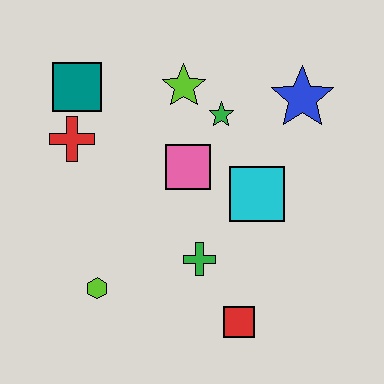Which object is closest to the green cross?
The red square is closest to the green cross.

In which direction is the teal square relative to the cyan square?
The teal square is to the left of the cyan square.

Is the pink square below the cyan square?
No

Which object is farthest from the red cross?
The red square is farthest from the red cross.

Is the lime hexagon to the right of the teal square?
Yes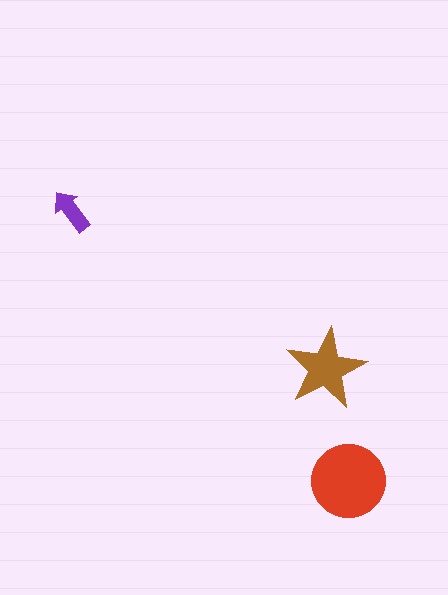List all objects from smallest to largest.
The purple arrow, the brown star, the red circle.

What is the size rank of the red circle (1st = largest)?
1st.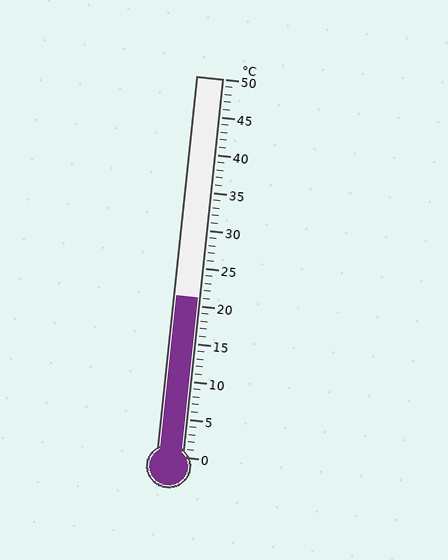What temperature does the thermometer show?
The thermometer shows approximately 21°C.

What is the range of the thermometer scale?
The thermometer scale ranges from 0°C to 50°C.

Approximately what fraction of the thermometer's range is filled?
The thermometer is filled to approximately 40% of its range.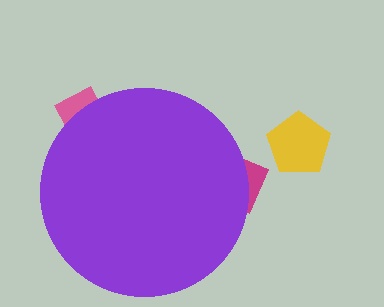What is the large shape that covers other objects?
A purple circle.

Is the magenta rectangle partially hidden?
Yes, the magenta rectangle is partially hidden behind the purple circle.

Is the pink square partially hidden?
Yes, the pink square is partially hidden behind the purple circle.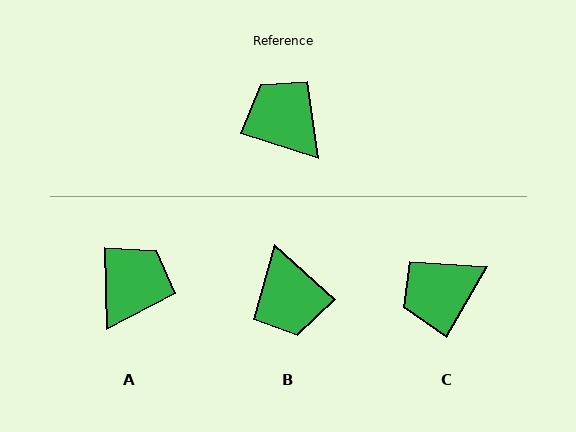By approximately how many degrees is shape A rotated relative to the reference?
Approximately 71 degrees clockwise.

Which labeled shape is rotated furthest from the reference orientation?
B, about 156 degrees away.